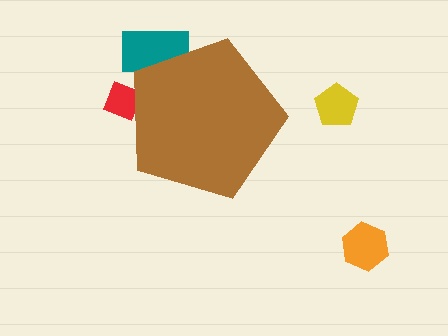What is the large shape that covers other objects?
A brown pentagon.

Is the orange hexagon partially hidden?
No, the orange hexagon is fully visible.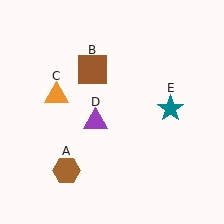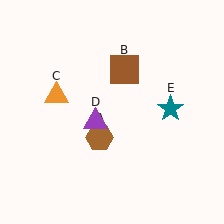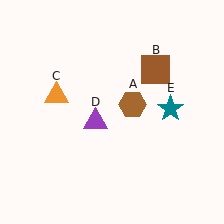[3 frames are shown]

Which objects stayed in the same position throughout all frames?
Orange triangle (object C) and purple triangle (object D) and teal star (object E) remained stationary.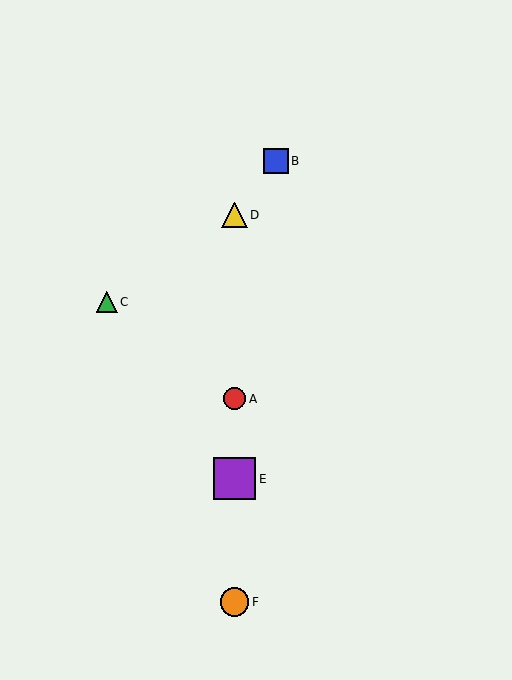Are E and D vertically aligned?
Yes, both are at x≈234.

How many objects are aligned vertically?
4 objects (A, D, E, F) are aligned vertically.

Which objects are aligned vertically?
Objects A, D, E, F are aligned vertically.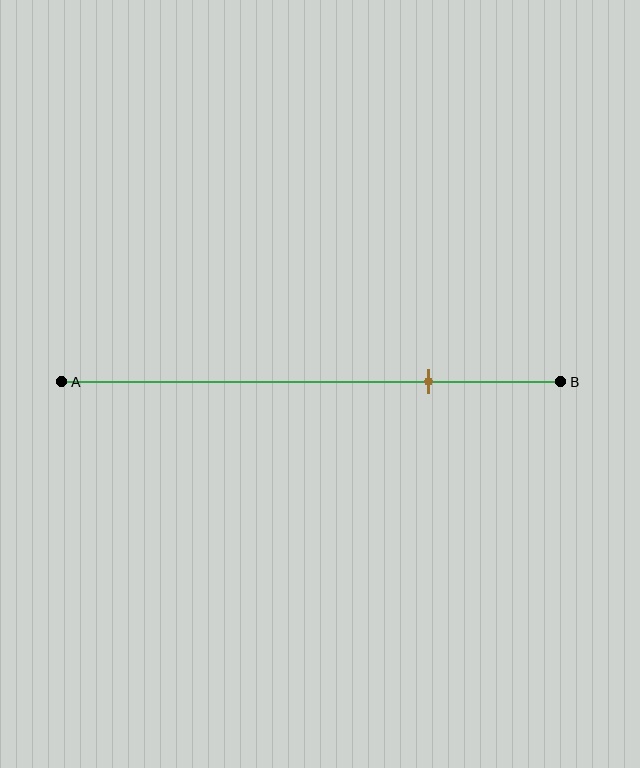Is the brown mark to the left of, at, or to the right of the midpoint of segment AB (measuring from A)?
The brown mark is to the right of the midpoint of segment AB.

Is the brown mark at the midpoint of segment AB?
No, the mark is at about 75% from A, not at the 50% midpoint.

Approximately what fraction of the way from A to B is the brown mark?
The brown mark is approximately 75% of the way from A to B.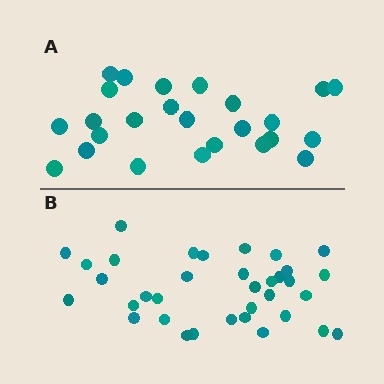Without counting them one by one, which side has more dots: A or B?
Region B (the bottom region) has more dots.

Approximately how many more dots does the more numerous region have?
Region B has roughly 10 or so more dots than region A.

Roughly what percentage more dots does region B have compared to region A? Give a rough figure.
About 40% more.